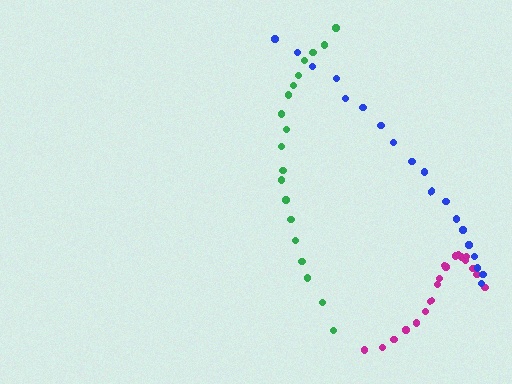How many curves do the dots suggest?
There are 3 distinct paths.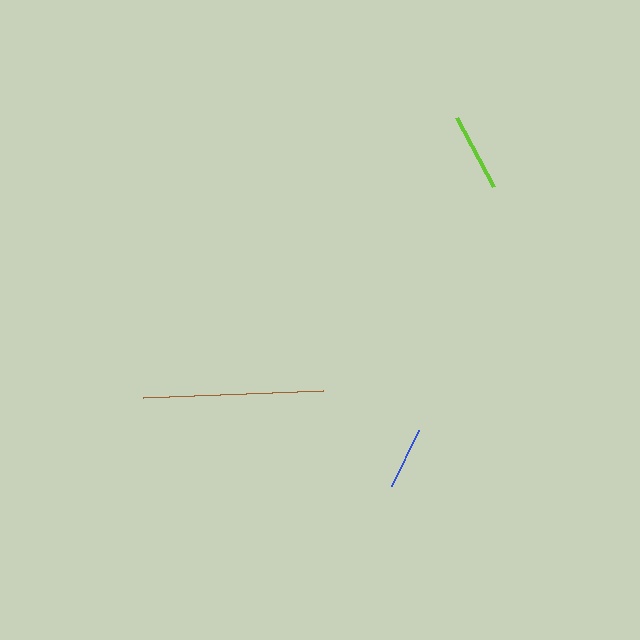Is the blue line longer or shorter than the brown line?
The brown line is longer than the blue line.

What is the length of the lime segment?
The lime segment is approximately 79 pixels long.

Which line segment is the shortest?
The blue line is the shortest at approximately 63 pixels.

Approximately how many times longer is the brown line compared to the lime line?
The brown line is approximately 2.3 times the length of the lime line.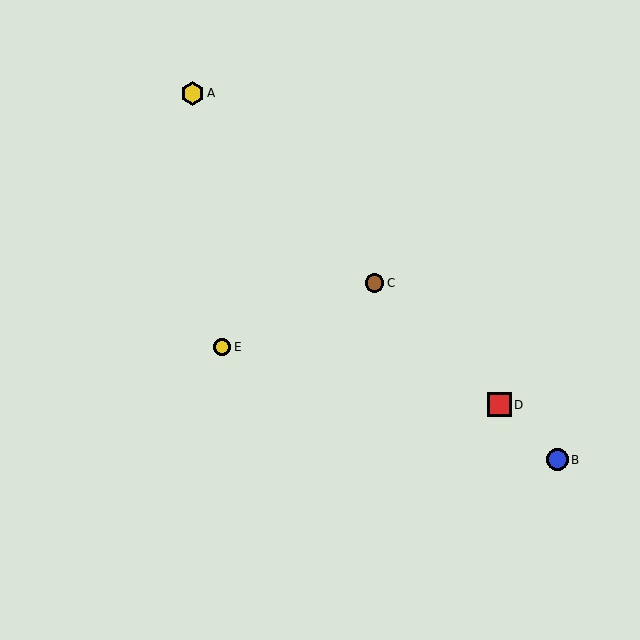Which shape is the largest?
The red square (labeled D) is the largest.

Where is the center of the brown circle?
The center of the brown circle is at (374, 283).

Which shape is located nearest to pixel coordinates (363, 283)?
The brown circle (labeled C) at (374, 283) is nearest to that location.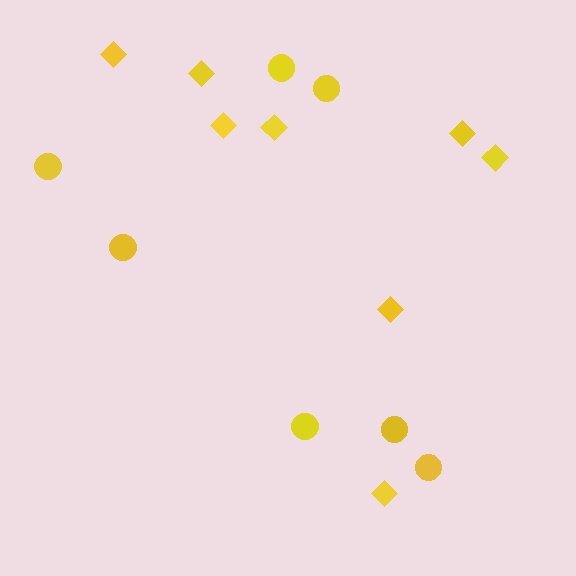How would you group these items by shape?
There are 2 groups: one group of diamonds (8) and one group of circles (7).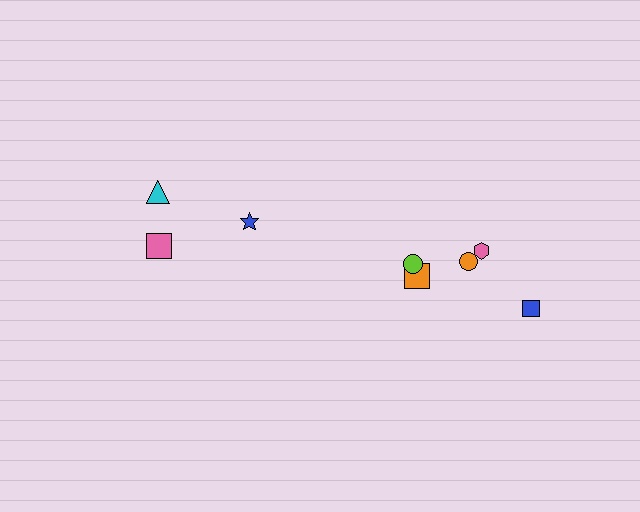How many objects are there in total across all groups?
There are 8 objects.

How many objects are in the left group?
There are 3 objects.